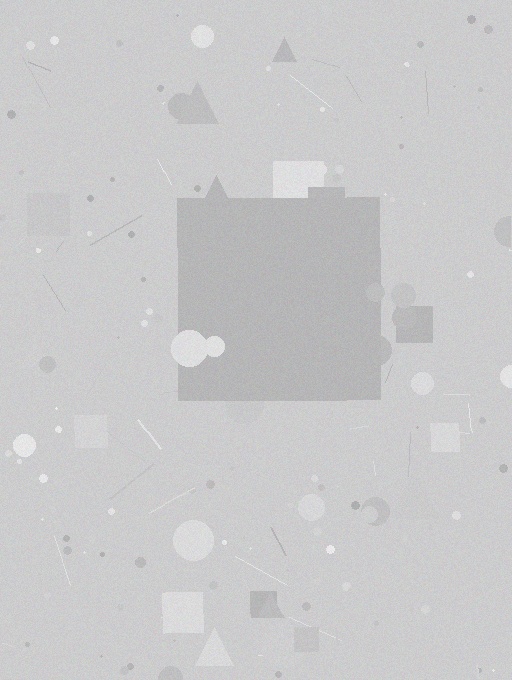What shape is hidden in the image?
A square is hidden in the image.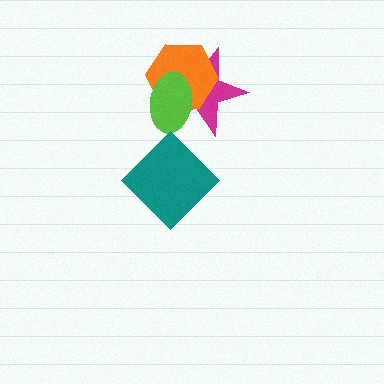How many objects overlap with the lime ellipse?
2 objects overlap with the lime ellipse.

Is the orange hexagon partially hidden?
Yes, it is partially covered by another shape.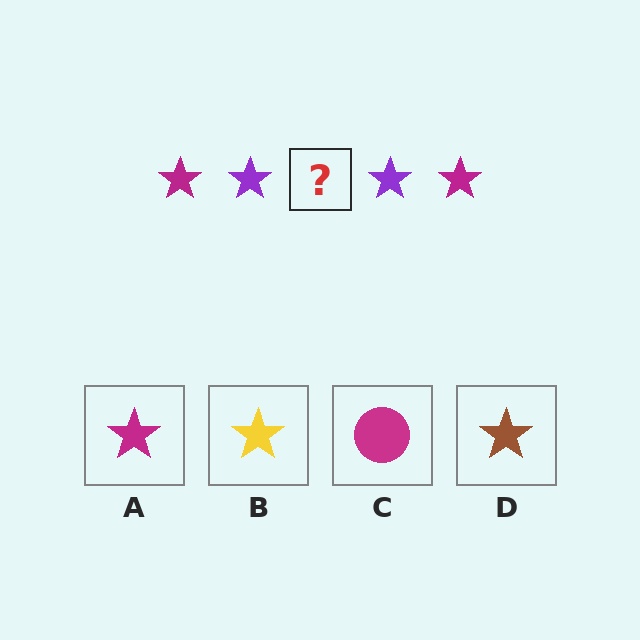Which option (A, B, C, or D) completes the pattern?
A.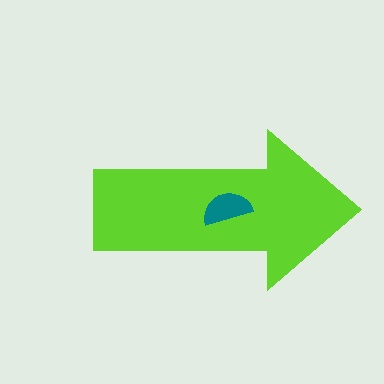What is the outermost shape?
The lime arrow.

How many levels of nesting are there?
2.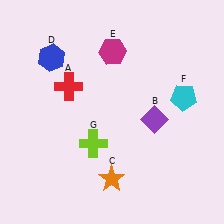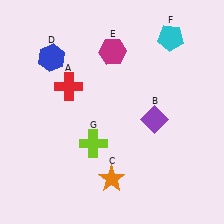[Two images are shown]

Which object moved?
The cyan pentagon (F) moved up.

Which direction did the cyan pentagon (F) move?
The cyan pentagon (F) moved up.